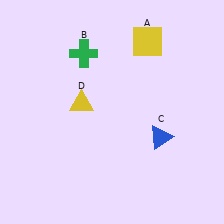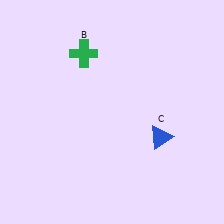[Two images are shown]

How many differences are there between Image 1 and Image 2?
There are 2 differences between the two images.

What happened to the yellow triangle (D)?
The yellow triangle (D) was removed in Image 2. It was in the top-left area of Image 1.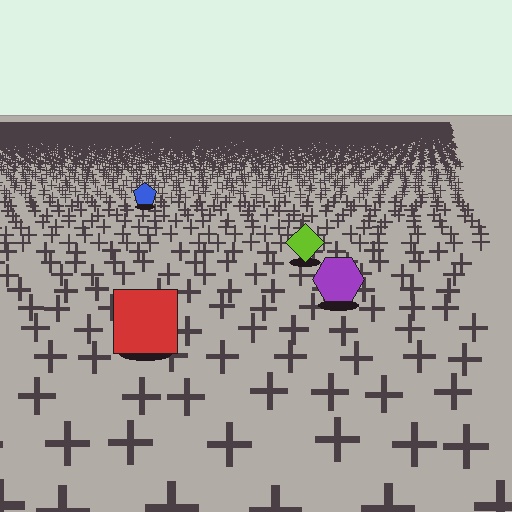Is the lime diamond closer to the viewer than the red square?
No. The red square is closer — you can tell from the texture gradient: the ground texture is coarser near it.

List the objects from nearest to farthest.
From nearest to farthest: the red square, the purple hexagon, the lime diamond, the blue pentagon.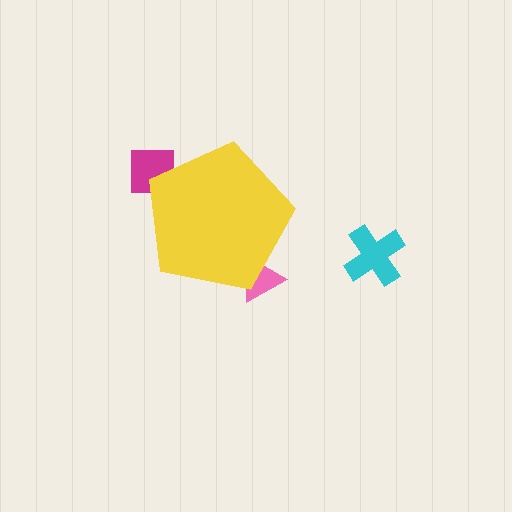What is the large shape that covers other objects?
A yellow pentagon.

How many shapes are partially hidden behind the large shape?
2 shapes are partially hidden.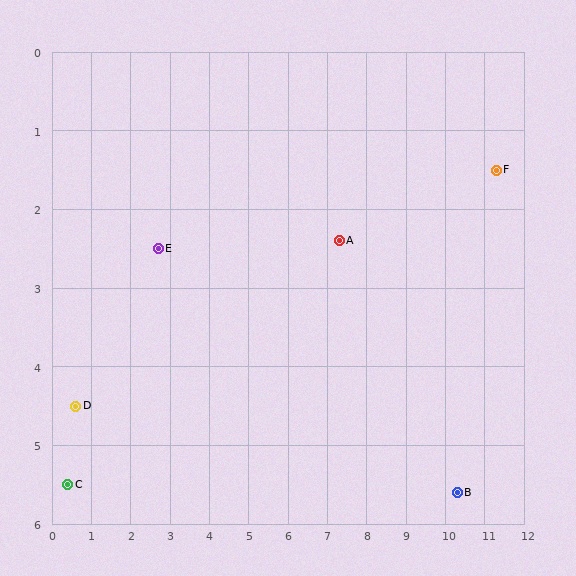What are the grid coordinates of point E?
Point E is at approximately (2.7, 2.5).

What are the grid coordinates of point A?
Point A is at approximately (7.3, 2.4).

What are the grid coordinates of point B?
Point B is at approximately (10.3, 5.6).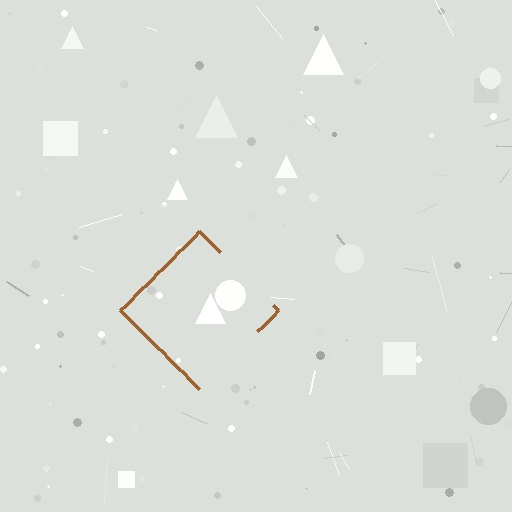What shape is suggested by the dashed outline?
The dashed outline suggests a diamond.